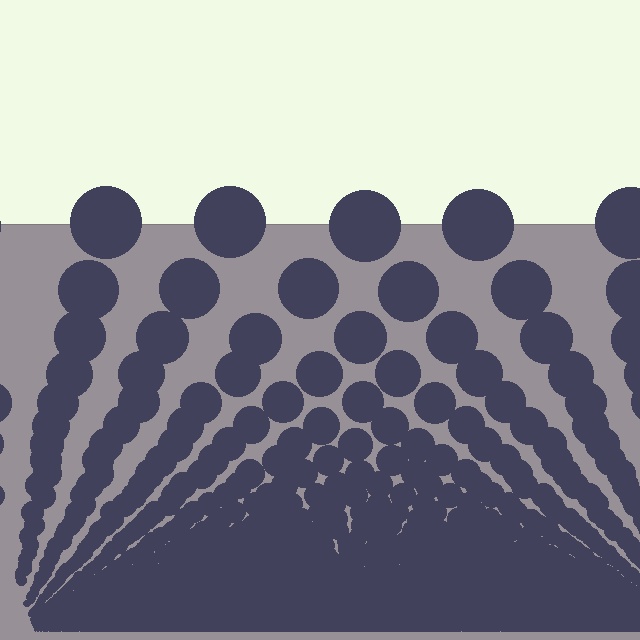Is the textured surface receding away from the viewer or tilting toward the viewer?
The surface appears to tilt toward the viewer. Texture elements get larger and sparser toward the top.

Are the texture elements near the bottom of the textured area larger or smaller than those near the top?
Smaller. The gradient is inverted — elements near the bottom are smaller and denser.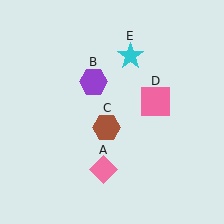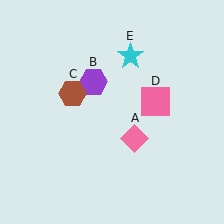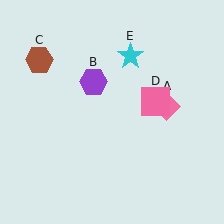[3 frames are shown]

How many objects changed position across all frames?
2 objects changed position: pink diamond (object A), brown hexagon (object C).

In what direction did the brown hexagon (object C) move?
The brown hexagon (object C) moved up and to the left.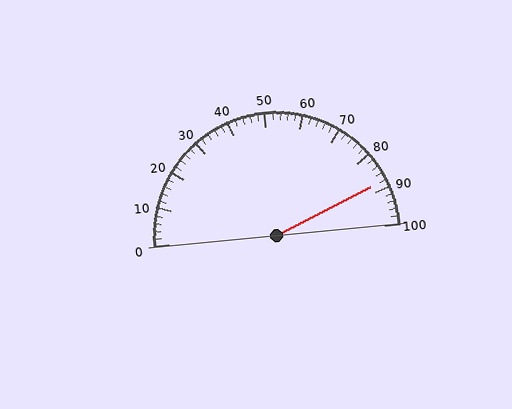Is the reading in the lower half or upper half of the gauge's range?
The reading is in the upper half of the range (0 to 100).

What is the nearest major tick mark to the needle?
The nearest major tick mark is 90.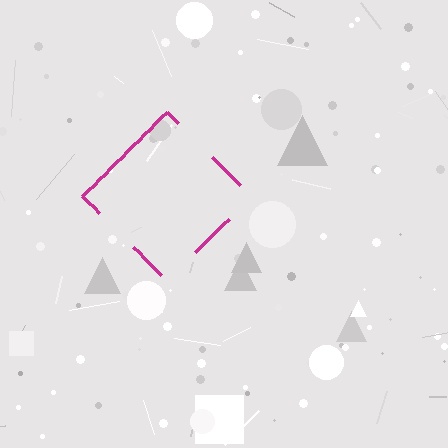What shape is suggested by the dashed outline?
The dashed outline suggests a diamond.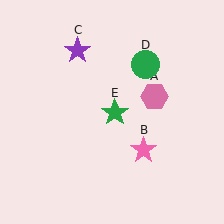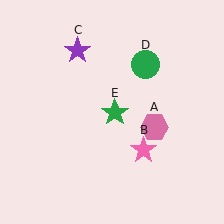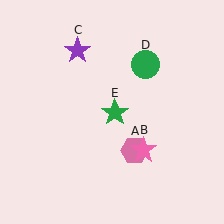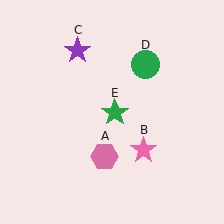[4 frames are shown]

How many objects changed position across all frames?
1 object changed position: pink hexagon (object A).